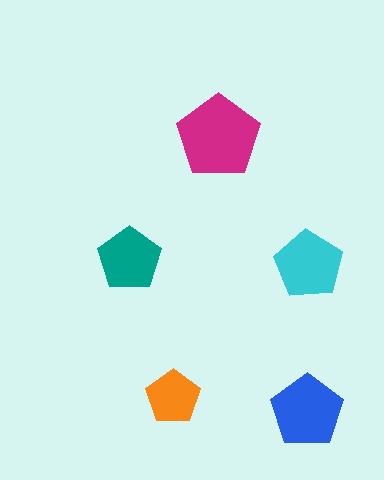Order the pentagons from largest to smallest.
the magenta one, the blue one, the cyan one, the teal one, the orange one.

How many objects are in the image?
There are 5 objects in the image.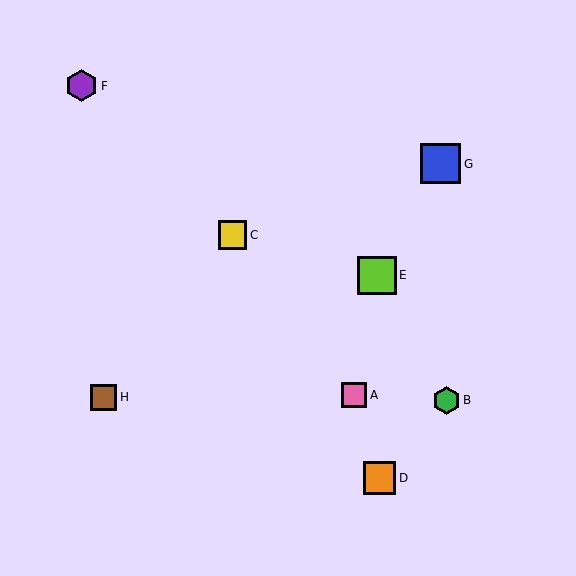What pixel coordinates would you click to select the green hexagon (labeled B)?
Click at (446, 400) to select the green hexagon B.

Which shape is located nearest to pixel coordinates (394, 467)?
The orange square (labeled D) at (380, 478) is nearest to that location.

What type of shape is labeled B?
Shape B is a green hexagon.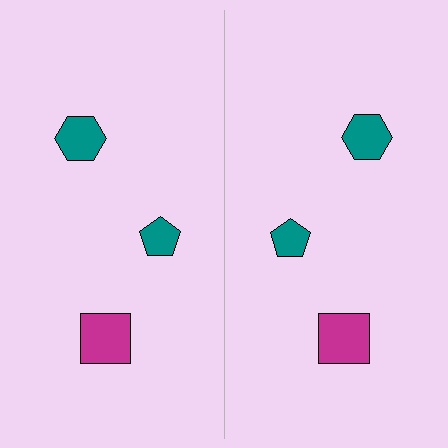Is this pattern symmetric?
Yes, this pattern has bilateral (reflection) symmetry.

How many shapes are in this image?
There are 6 shapes in this image.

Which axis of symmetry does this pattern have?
The pattern has a vertical axis of symmetry running through the center of the image.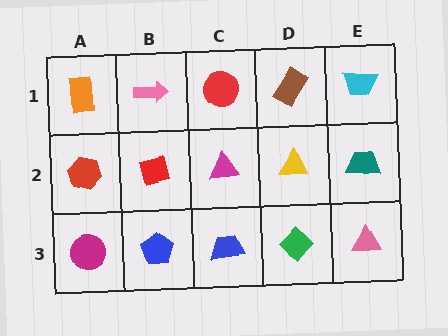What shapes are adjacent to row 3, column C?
A magenta triangle (row 2, column C), a blue pentagon (row 3, column B), a green diamond (row 3, column D).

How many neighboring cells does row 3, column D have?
3.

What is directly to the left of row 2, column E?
A yellow triangle.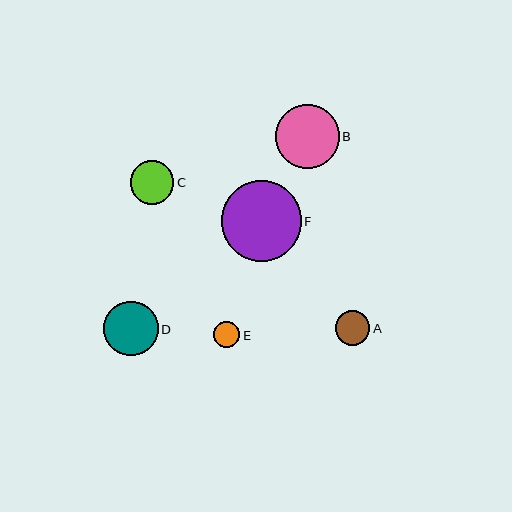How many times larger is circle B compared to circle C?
Circle B is approximately 1.5 times the size of circle C.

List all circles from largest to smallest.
From largest to smallest: F, B, D, C, A, E.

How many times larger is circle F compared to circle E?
Circle F is approximately 3.1 times the size of circle E.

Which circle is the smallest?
Circle E is the smallest with a size of approximately 26 pixels.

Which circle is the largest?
Circle F is the largest with a size of approximately 80 pixels.